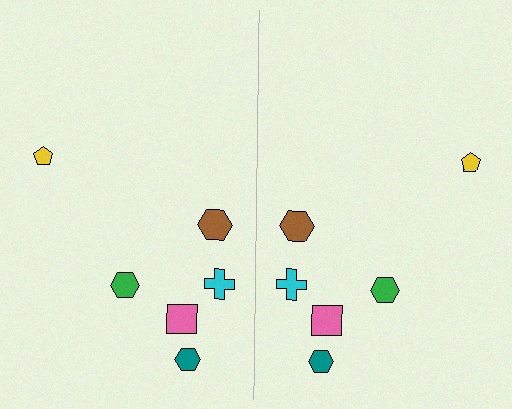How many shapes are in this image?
There are 12 shapes in this image.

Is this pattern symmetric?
Yes, this pattern has bilateral (reflection) symmetry.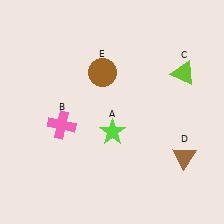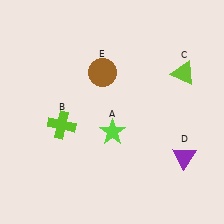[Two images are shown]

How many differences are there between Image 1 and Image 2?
There are 2 differences between the two images.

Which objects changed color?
B changed from pink to lime. D changed from brown to purple.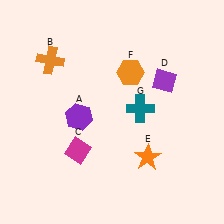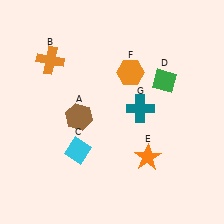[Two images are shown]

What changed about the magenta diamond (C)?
In Image 1, C is magenta. In Image 2, it changed to cyan.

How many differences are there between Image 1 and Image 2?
There are 3 differences between the two images.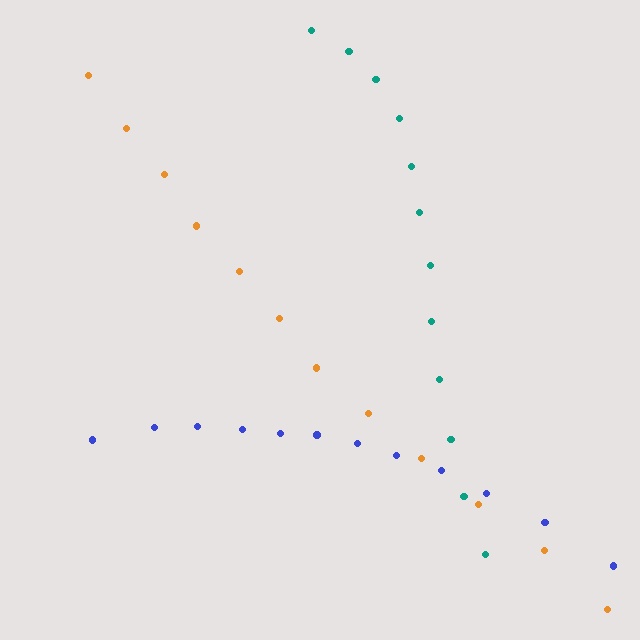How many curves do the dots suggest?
There are 3 distinct paths.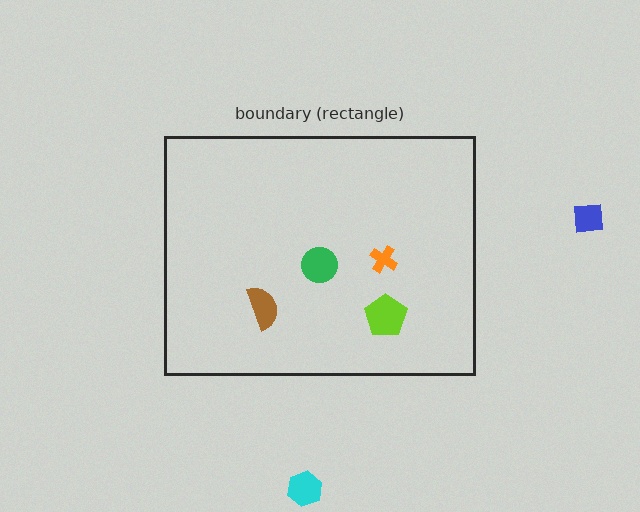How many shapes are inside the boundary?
4 inside, 2 outside.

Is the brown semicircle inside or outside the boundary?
Inside.